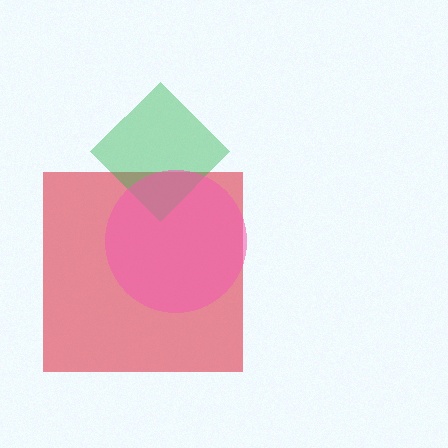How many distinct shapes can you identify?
There are 3 distinct shapes: a red square, a green diamond, a pink circle.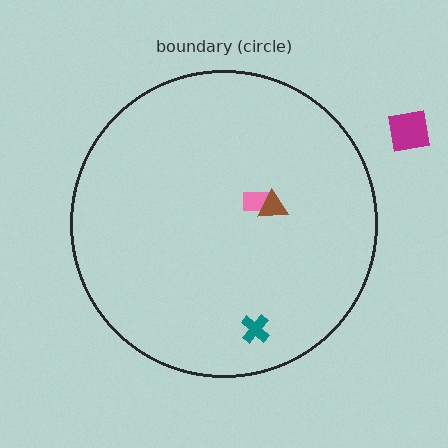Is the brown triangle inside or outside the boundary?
Inside.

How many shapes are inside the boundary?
3 inside, 1 outside.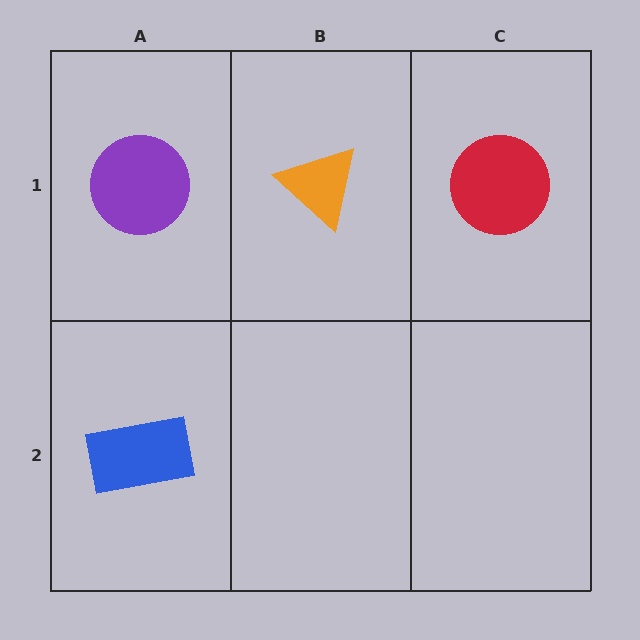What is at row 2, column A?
A blue rectangle.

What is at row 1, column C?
A red circle.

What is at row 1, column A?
A purple circle.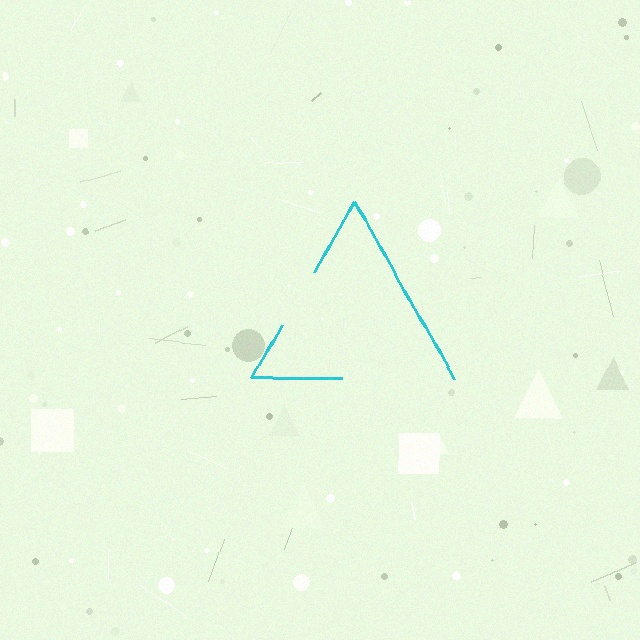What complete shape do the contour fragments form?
The contour fragments form a triangle.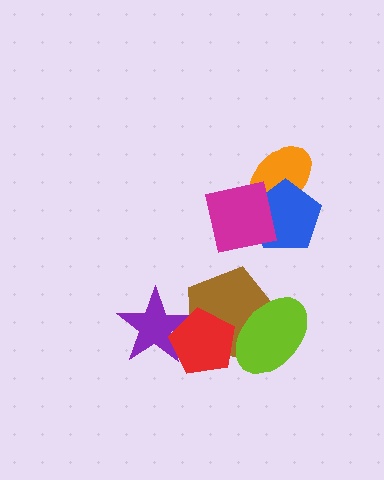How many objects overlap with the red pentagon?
3 objects overlap with the red pentagon.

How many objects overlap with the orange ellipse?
2 objects overlap with the orange ellipse.